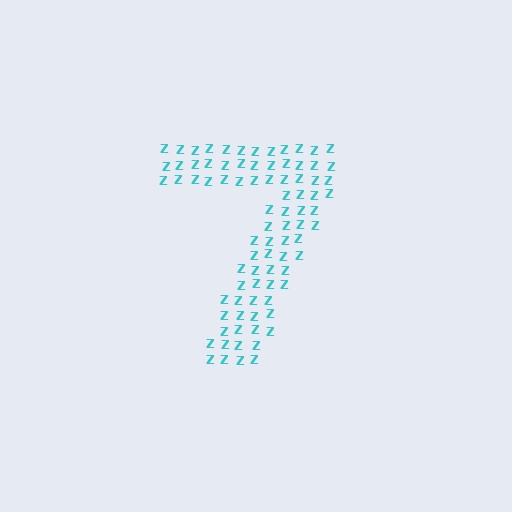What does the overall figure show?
The overall figure shows the digit 7.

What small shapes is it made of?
It is made of small letter Z's.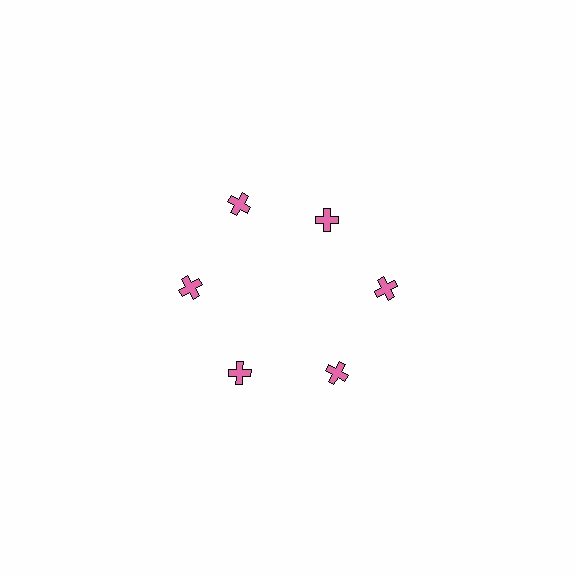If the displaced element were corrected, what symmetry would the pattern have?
It would have 6-fold rotational symmetry — the pattern would map onto itself every 60 degrees.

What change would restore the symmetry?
The symmetry would be restored by moving it outward, back onto the ring so that all 6 crosses sit at equal angles and equal distance from the center.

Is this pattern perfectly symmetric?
No. The 6 pink crosses are arranged in a ring, but one element near the 1 o'clock position is pulled inward toward the center, breaking the 6-fold rotational symmetry.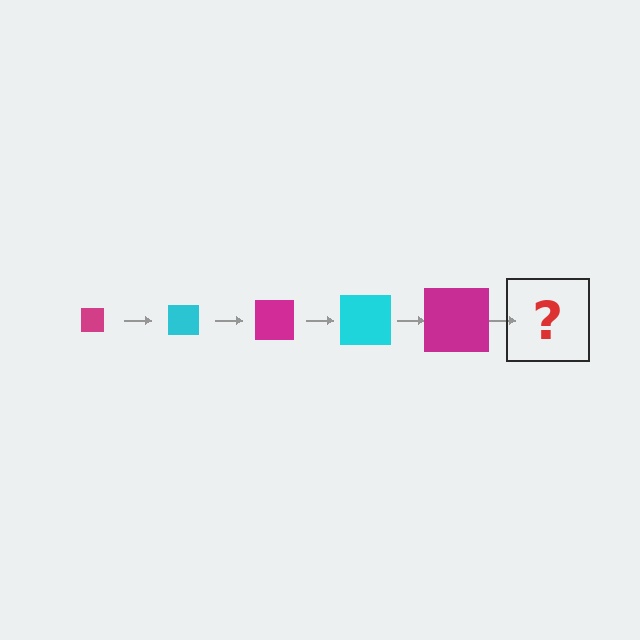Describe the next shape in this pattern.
It should be a cyan square, larger than the previous one.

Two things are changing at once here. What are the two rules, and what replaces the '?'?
The two rules are that the square grows larger each step and the color cycles through magenta and cyan. The '?' should be a cyan square, larger than the previous one.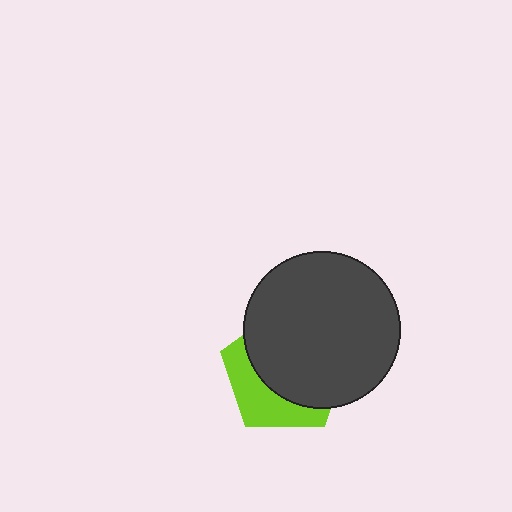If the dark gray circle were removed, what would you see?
You would see the complete lime pentagon.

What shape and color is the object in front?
The object in front is a dark gray circle.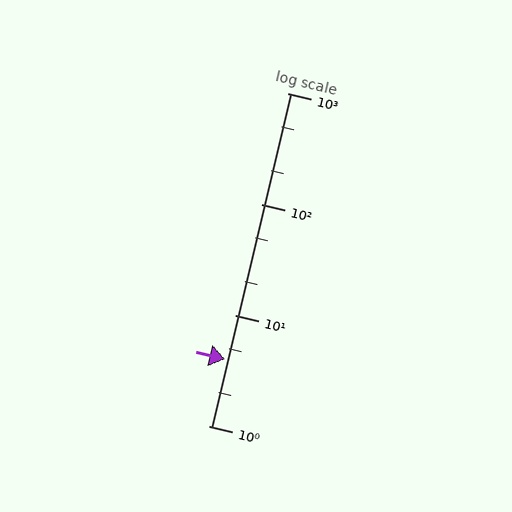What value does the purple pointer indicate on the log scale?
The pointer indicates approximately 4.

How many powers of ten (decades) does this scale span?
The scale spans 3 decades, from 1 to 1000.